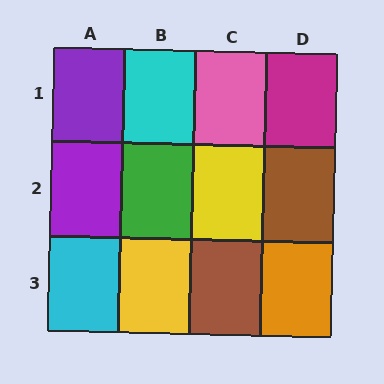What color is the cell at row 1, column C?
Pink.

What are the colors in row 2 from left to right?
Purple, green, yellow, brown.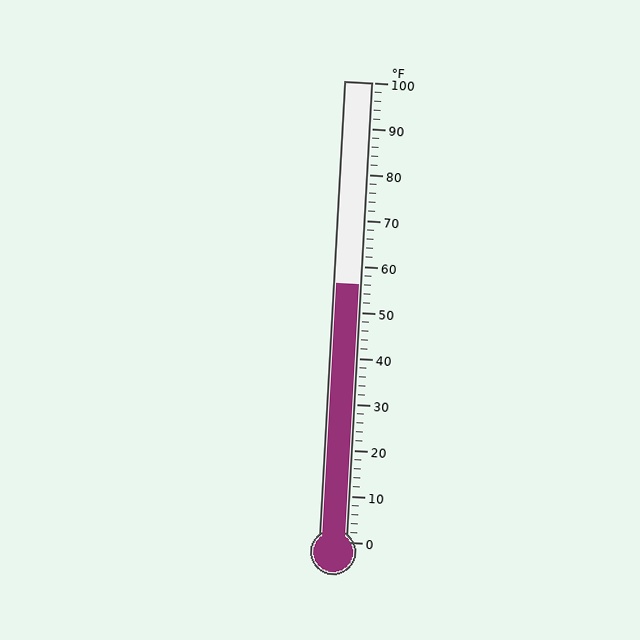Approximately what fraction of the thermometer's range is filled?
The thermometer is filled to approximately 55% of its range.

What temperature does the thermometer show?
The thermometer shows approximately 56°F.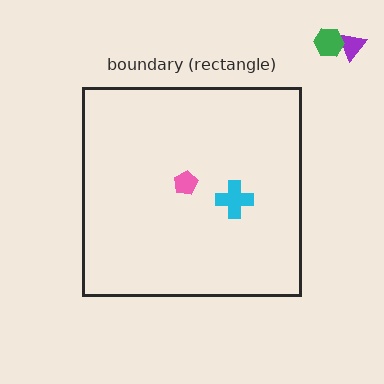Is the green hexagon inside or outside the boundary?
Outside.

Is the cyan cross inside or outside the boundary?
Inside.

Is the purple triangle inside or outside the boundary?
Outside.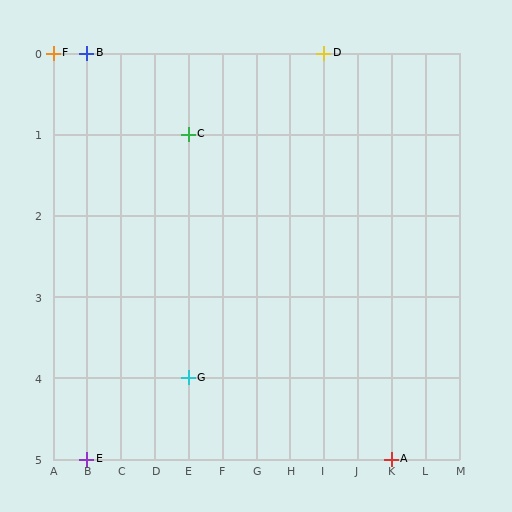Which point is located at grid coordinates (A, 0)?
Point F is at (A, 0).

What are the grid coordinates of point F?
Point F is at grid coordinates (A, 0).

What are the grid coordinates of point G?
Point G is at grid coordinates (E, 4).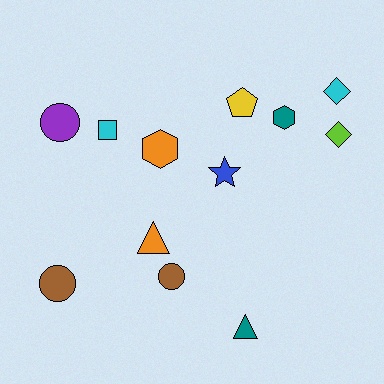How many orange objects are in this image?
There are 2 orange objects.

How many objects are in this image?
There are 12 objects.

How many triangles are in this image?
There are 2 triangles.